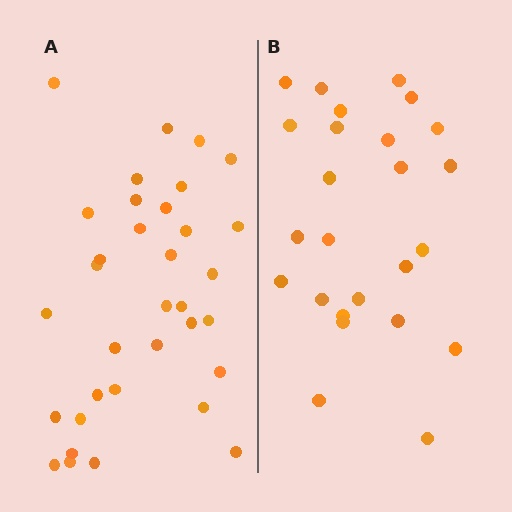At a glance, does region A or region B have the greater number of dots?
Region A (the left region) has more dots.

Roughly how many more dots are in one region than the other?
Region A has roughly 8 or so more dots than region B.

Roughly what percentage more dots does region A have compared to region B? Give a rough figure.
About 35% more.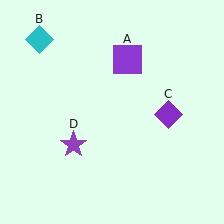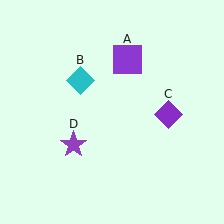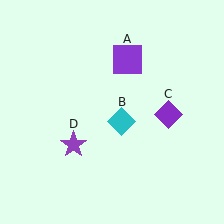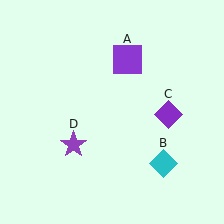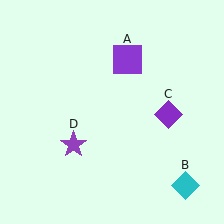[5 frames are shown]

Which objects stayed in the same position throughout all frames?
Purple square (object A) and purple diamond (object C) and purple star (object D) remained stationary.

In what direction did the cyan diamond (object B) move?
The cyan diamond (object B) moved down and to the right.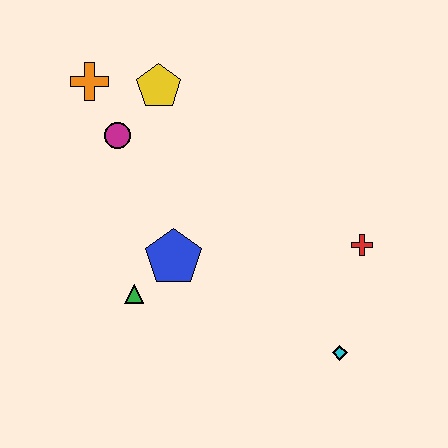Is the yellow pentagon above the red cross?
Yes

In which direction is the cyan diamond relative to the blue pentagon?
The cyan diamond is to the right of the blue pentagon.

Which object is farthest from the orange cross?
The cyan diamond is farthest from the orange cross.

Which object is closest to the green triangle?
The blue pentagon is closest to the green triangle.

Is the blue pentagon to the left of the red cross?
Yes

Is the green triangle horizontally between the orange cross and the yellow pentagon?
Yes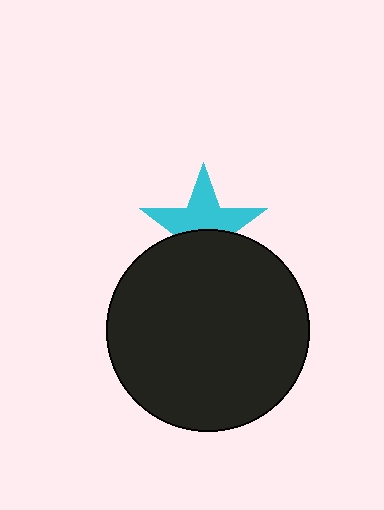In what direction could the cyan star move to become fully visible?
The cyan star could move up. That would shift it out from behind the black circle entirely.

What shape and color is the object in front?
The object in front is a black circle.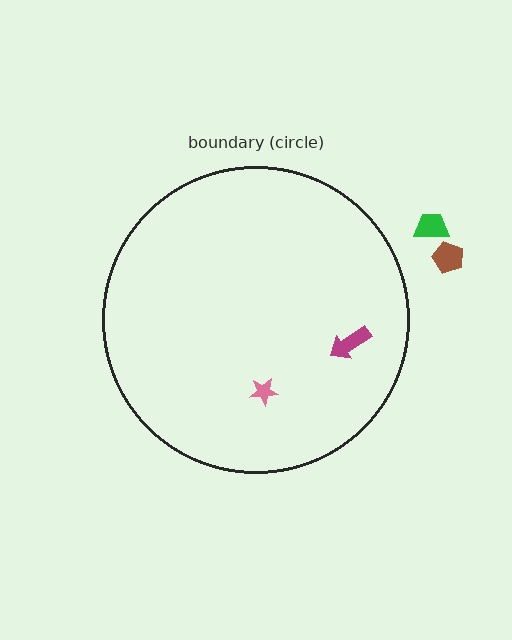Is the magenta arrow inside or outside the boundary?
Inside.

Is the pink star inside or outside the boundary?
Inside.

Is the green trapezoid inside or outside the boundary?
Outside.